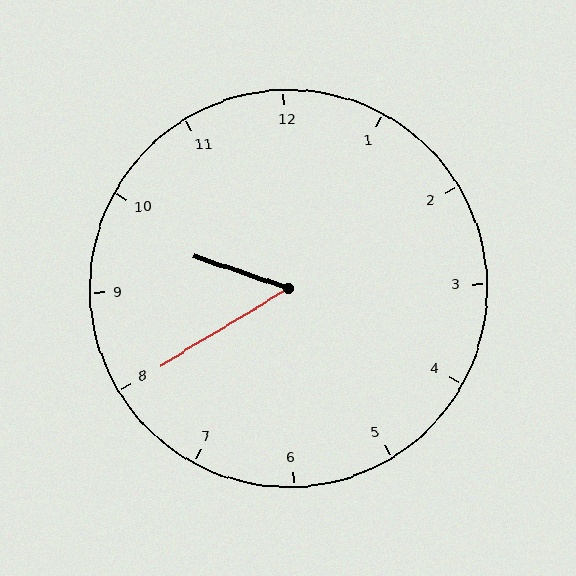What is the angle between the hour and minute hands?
Approximately 50 degrees.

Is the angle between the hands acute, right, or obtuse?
It is acute.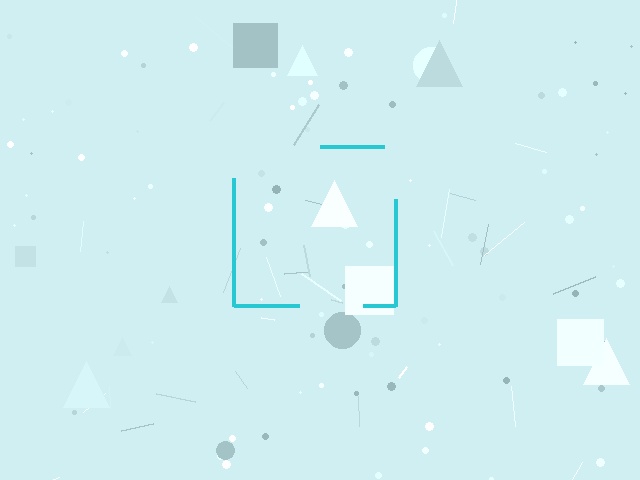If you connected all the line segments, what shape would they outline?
They would outline a square.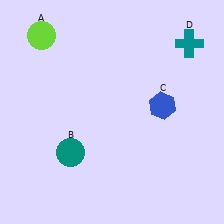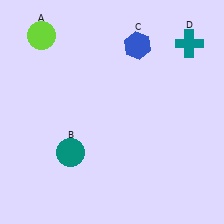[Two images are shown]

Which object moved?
The blue hexagon (C) moved up.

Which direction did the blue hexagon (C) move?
The blue hexagon (C) moved up.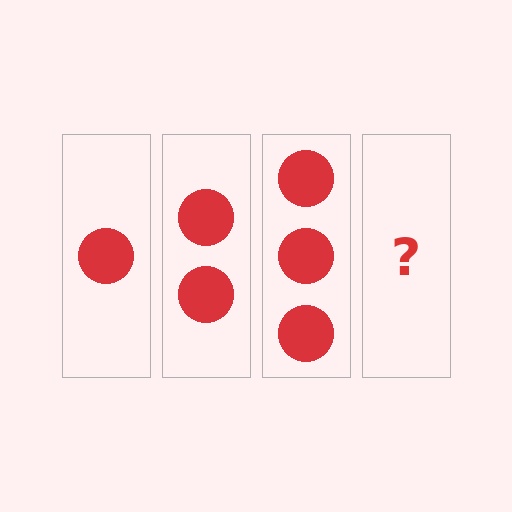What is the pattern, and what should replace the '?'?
The pattern is that each step adds one more circle. The '?' should be 4 circles.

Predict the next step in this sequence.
The next step is 4 circles.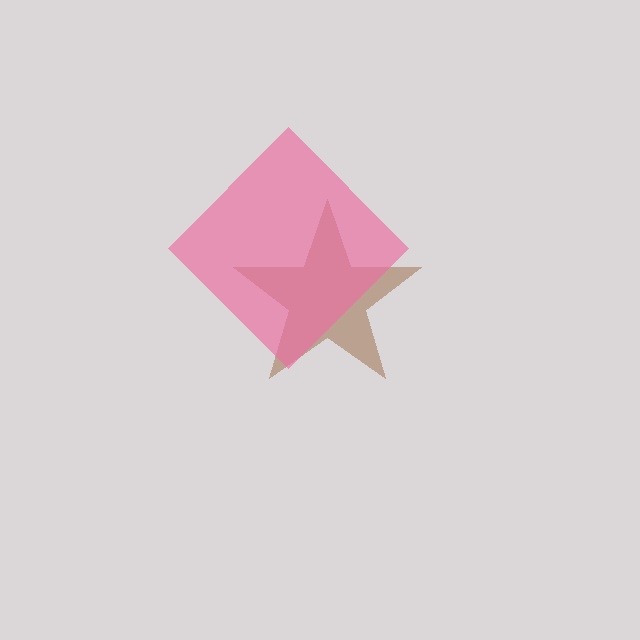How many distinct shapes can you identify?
There are 2 distinct shapes: a brown star, a pink diamond.